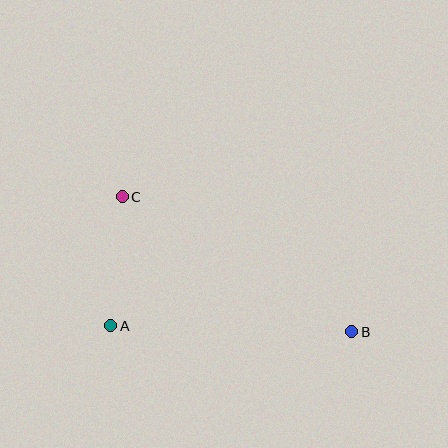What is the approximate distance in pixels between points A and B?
The distance between A and B is approximately 241 pixels.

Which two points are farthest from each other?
Points B and C are farthest from each other.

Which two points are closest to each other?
Points A and C are closest to each other.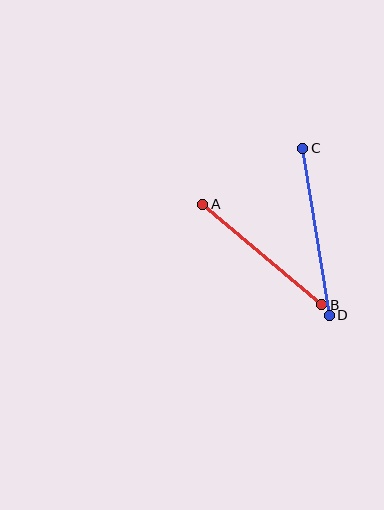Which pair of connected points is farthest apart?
Points C and D are farthest apart.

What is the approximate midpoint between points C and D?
The midpoint is at approximately (316, 232) pixels.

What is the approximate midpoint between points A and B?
The midpoint is at approximately (262, 255) pixels.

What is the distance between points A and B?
The distance is approximately 156 pixels.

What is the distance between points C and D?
The distance is approximately 169 pixels.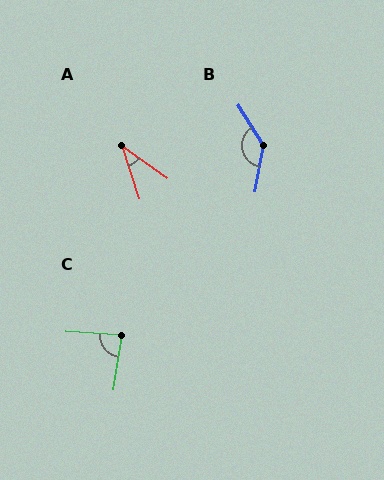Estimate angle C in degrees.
Approximately 84 degrees.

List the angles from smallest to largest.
A (36°), C (84°), B (138°).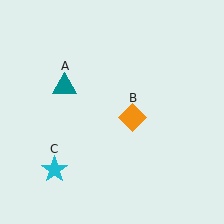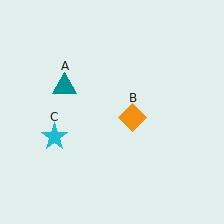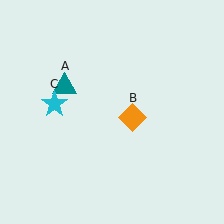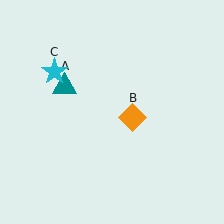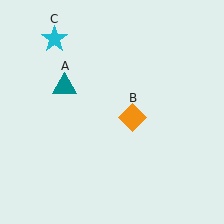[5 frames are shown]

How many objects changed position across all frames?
1 object changed position: cyan star (object C).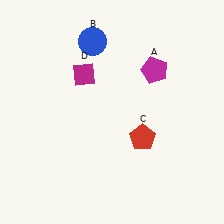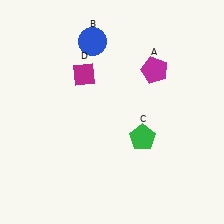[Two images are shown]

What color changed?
The pentagon (C) changed from red in Image 1 to green in Image 2.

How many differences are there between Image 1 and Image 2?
There is 1 difference between the two images.